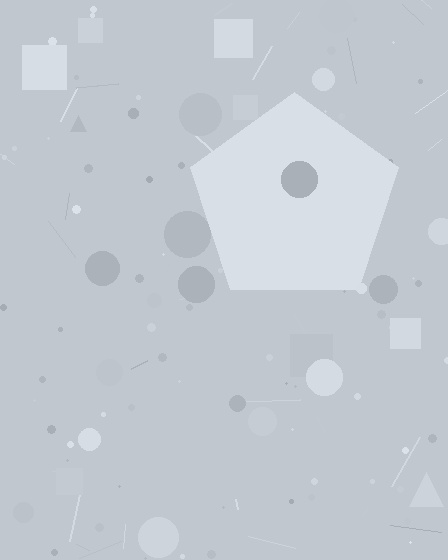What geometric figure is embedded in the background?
A pentagon is embedded in the background.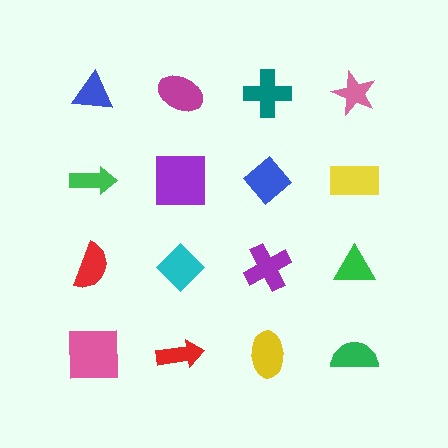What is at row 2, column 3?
A blue diamond.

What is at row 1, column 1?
A blue triangle.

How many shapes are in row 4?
4 shapes.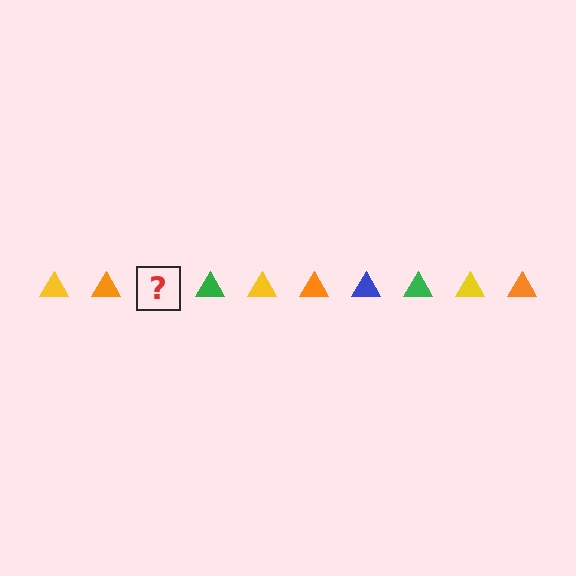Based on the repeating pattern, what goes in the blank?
The blank should be a blue triangle.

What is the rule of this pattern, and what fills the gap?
The rule is that the pattern cycles through yellow, orange, blue, green triangles. The gap should be filled with a blue triangle.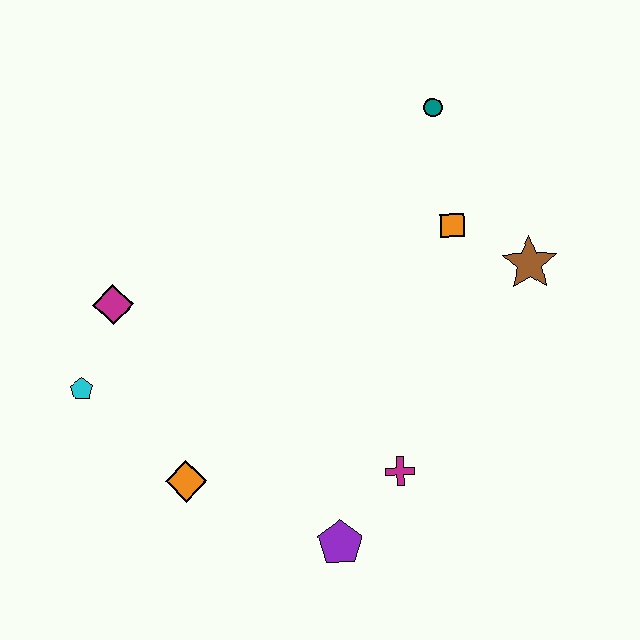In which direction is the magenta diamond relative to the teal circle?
The magenta diamond is to the left of the teal circle.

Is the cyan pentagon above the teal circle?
No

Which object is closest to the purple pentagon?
The magenta cross is closest to the purple pentagon.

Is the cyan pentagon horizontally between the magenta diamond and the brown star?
No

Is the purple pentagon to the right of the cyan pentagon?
Yes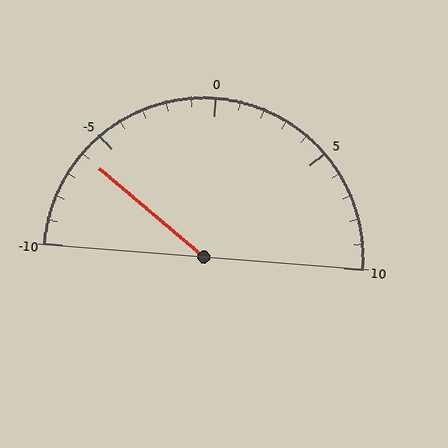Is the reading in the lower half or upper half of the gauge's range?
The reading is in the lower half of the range (-10 to 10).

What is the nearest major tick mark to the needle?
The nearest major tick mark is -5.